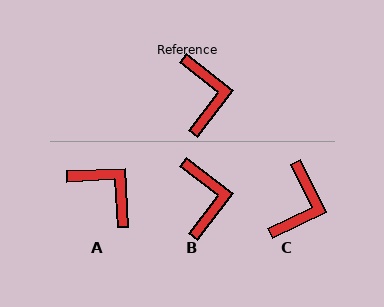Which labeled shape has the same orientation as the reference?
B.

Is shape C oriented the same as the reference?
No, it is off by about 26 degrees.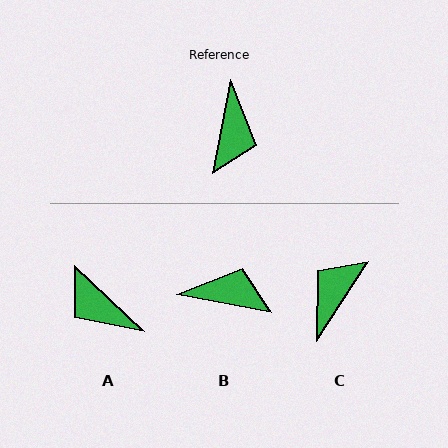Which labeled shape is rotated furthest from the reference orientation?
C, about 158 degrees away.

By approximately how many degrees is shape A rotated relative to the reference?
Approximately 122 degrees clockwise.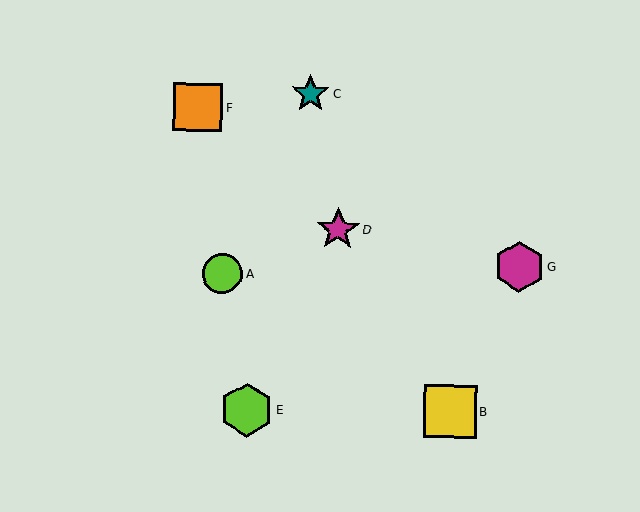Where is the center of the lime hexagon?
The center of the lime hexagon is at (247, 410).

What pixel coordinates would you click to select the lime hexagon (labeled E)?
Click at (247, 410) to select the lime hexagon E.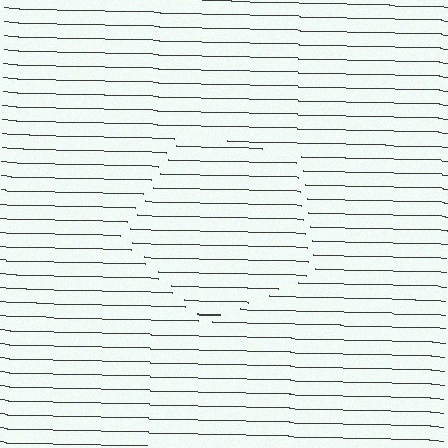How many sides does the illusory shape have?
5 sides — the line-ends trace a pentagon.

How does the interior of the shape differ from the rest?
The interior of the shape contains the same grating, shifted by half a period — the contour is defined by the phase discontinuity where line-ends from the inner and outer gratings abut.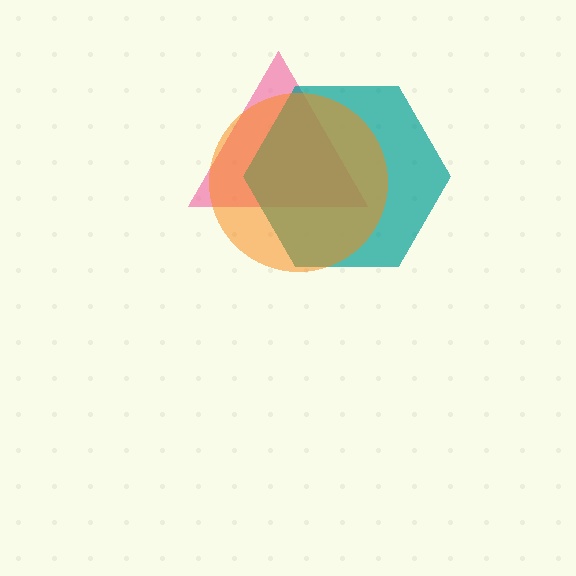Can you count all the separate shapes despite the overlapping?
Yes, there are 3 separate shapes.